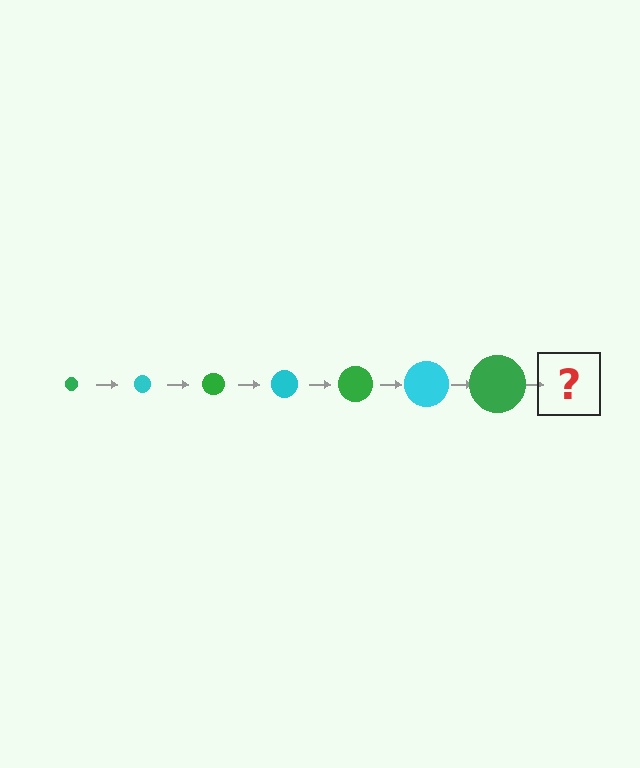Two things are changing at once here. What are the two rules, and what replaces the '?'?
The two rules are that the circle grows larger each step and the color cycles through green and cyan. The '?' should be a cyan circle, larger than the previous one.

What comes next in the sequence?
The next element should be a cyan circle, larger than the previous one.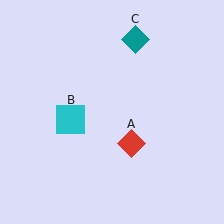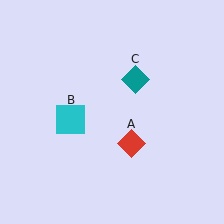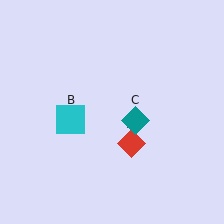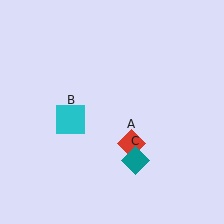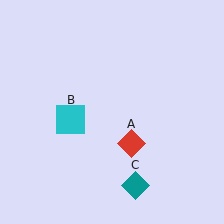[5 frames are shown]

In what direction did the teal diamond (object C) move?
The teal diamond (object C) moved down.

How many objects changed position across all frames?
1 object changed position: teal diamond (object C).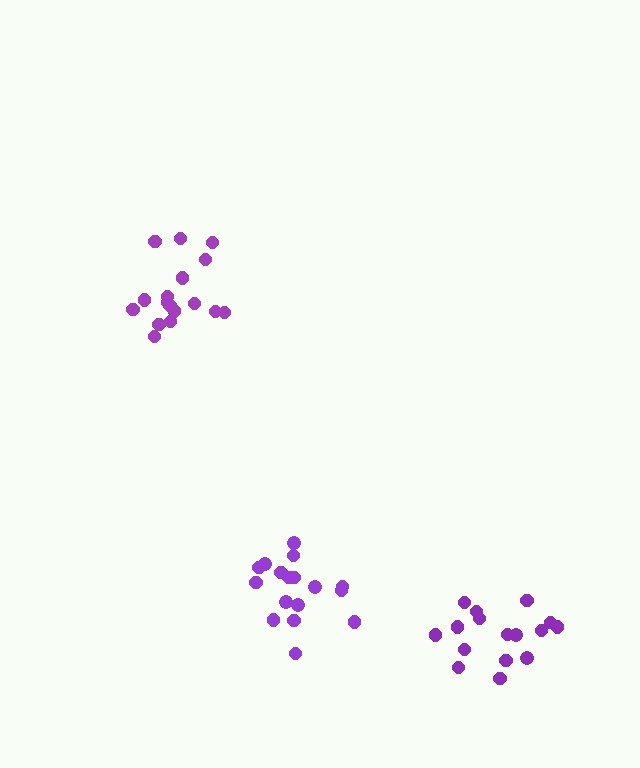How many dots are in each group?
Group 1: 17 dots, Group 2: 16 dots, Group 3: 17 dots (50 total).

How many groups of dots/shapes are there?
There are 3 groups.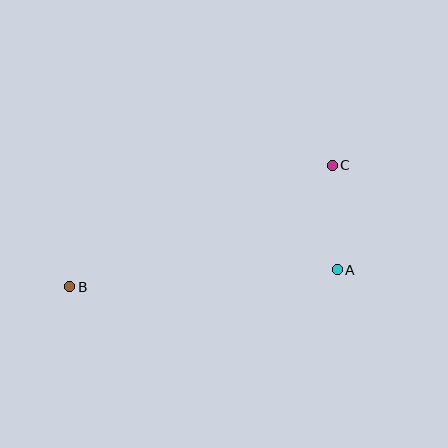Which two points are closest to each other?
Points A and C are closest to each other.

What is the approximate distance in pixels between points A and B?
The distance between A and B is approximately 268 pixels.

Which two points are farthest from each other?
Points B and C are farthest from each other.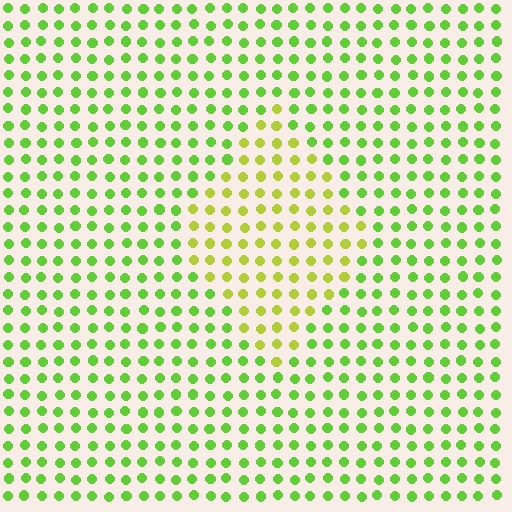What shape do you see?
I see a diamond.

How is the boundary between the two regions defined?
The boundary is defined purely by a slight shift in hue (about 33 degrees). Spacing, size, and orientation are identical on both sides.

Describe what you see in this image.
The image is filled with small lime elements in a uniform arrangement. A diamond-shaped region is visible where the elements are tinted to a slightly different hue, forming a subtle color boundary.